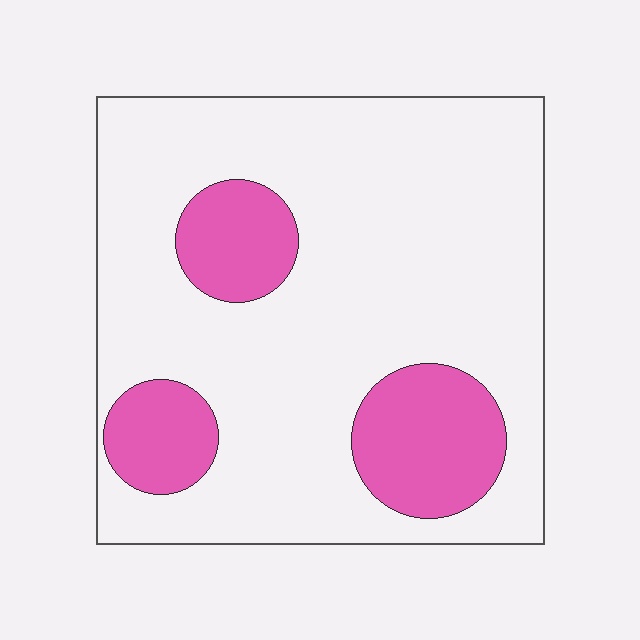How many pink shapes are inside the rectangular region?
3.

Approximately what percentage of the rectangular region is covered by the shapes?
Approximately 20%.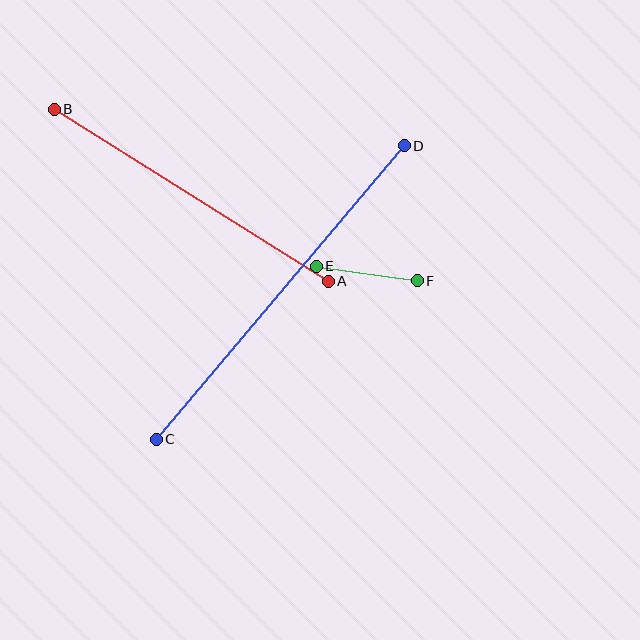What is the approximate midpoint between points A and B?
The midpoint is at approximately (191, 195) pixels.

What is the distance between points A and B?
The distance is approximately 324 pixels.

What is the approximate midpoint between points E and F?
The midpoint is at approximately (367, 273) pixels.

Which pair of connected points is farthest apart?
Points C and D are farthest apart.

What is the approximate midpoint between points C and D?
The midpoint is at approximately (280, 292) pixels.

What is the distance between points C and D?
The distance is approximately 384 pixels.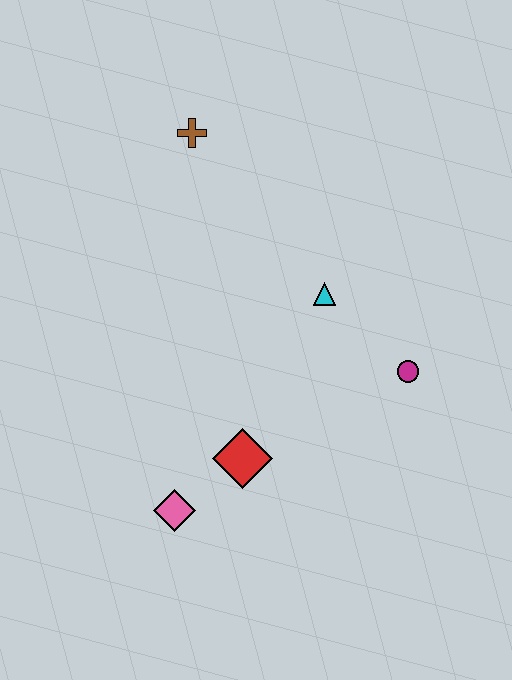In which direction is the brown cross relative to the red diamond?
The brown cross is above the red diamond.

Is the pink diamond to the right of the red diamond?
No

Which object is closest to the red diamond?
The pink diamond is closest to the red diamond.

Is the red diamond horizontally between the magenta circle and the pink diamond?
Yes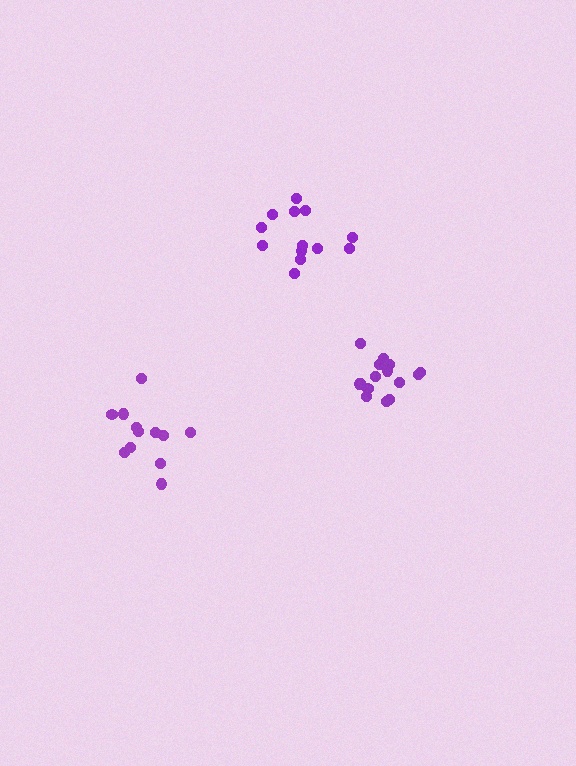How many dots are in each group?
Group 1: 12 dots, Group 2: 15 dots, Group 3: 13 dots (40 total).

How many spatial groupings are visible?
There are 3 spatial groupings.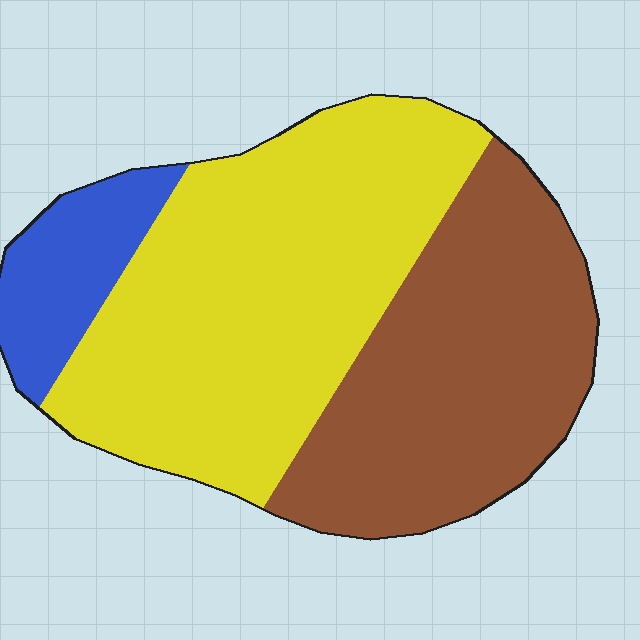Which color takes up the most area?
Yellow, at roughly 50%.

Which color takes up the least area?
Blue, at roughly 10%.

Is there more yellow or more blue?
Yellow.